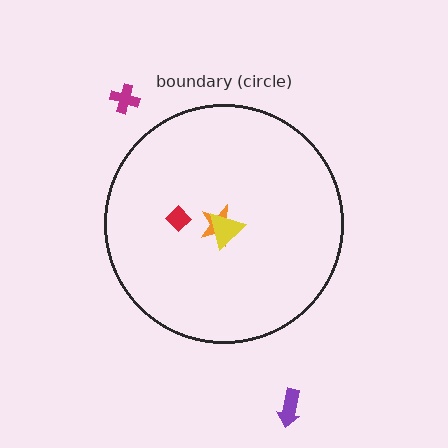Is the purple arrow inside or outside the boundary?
Outside.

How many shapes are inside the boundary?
3 inside, 2 outside.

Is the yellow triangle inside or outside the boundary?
Inside.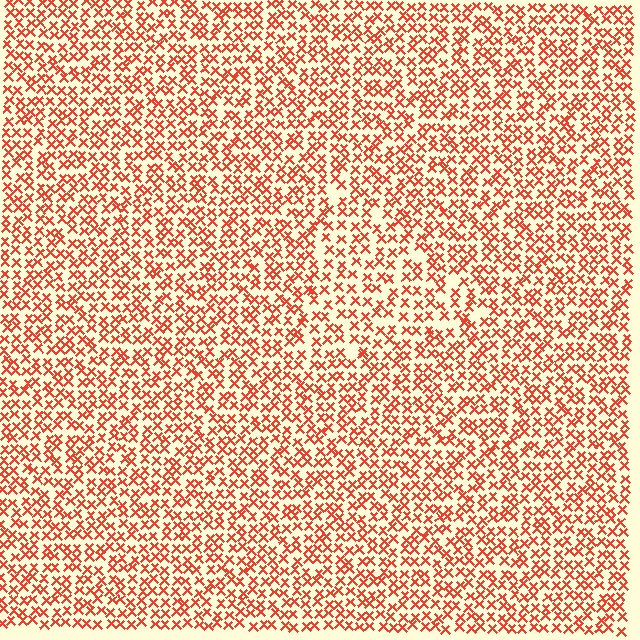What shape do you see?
I see a triangle.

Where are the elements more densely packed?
The elements are more densely packed outside the triangle boundary.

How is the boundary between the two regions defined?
The boundary is defined by a change in element density (approximately 1.4x ratio). All elements are the same color, size, and shape.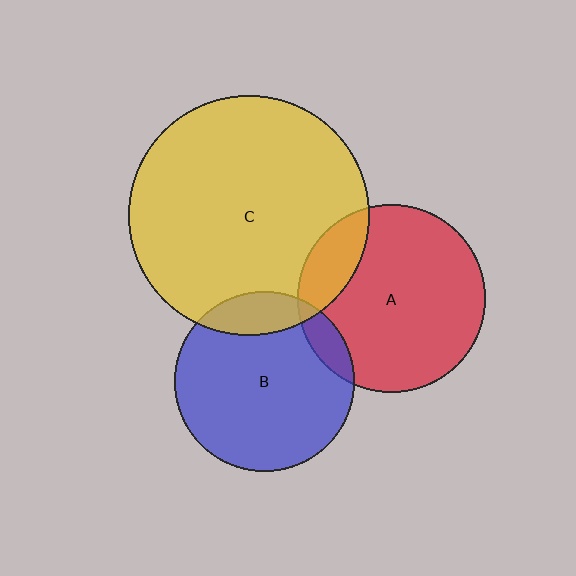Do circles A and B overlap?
Yes.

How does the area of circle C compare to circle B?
Approximately 1.8 times.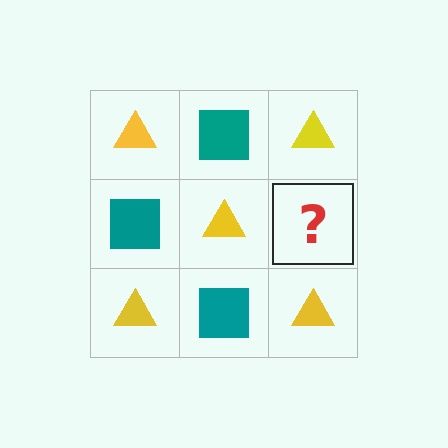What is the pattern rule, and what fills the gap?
The rule is that it alternates yellow triangle and teal square in a checkerboard pattern. The gap should be filled with a teal square.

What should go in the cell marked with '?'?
The missing cell should contain a teal square.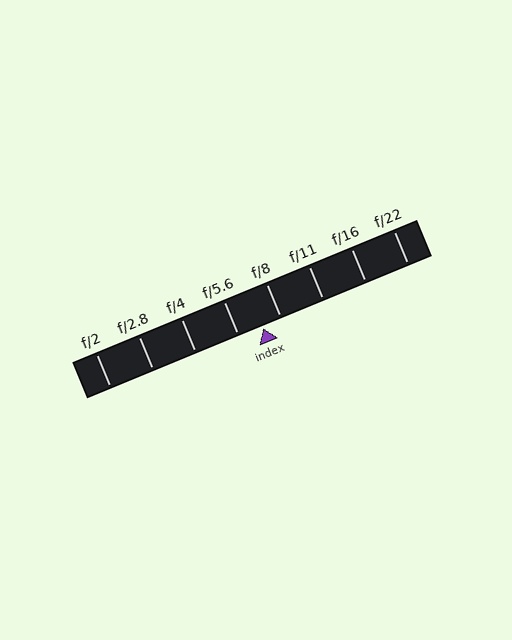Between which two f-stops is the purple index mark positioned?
The index mark is between f/5.6 and f/8.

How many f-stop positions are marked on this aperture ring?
There are 8 f-stop positions marked.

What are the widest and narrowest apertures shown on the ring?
The widest aperture shown is f/2 and the narrowest is f/22.